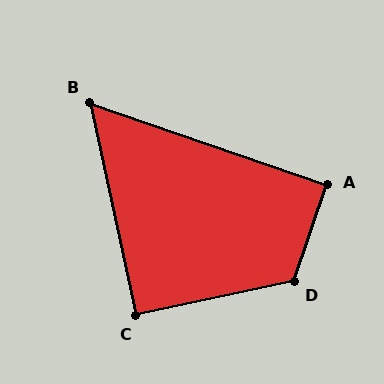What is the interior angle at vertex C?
Approximately 90 degrees (approximately right).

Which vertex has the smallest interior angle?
B, at approximately 59 degrees.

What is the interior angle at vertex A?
Approximately 90 degrees (approximately right).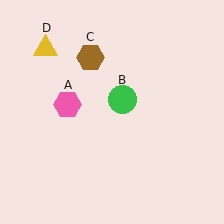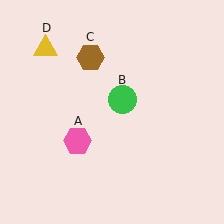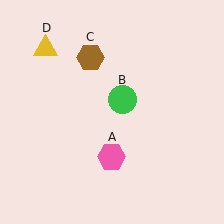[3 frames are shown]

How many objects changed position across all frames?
1 object changed position: pink hexagon (object A).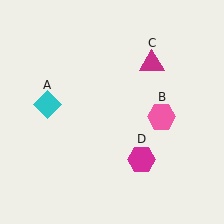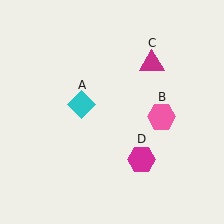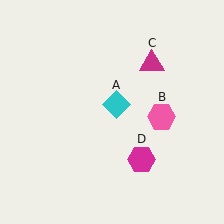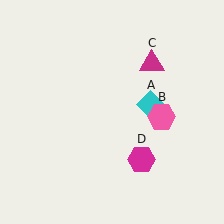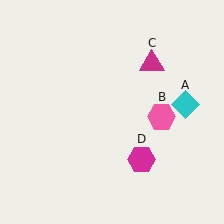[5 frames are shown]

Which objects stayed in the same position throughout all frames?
Pink hexagon (object B) and magenta triangle (object C) and magenta hexagon (object D) remained stationary.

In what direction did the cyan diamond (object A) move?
The cyan diamond (object A) moved right.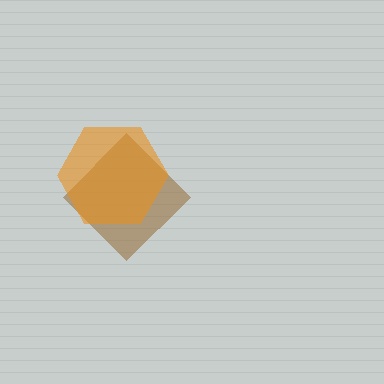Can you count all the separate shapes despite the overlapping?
Yes, there are 2 separate shapes.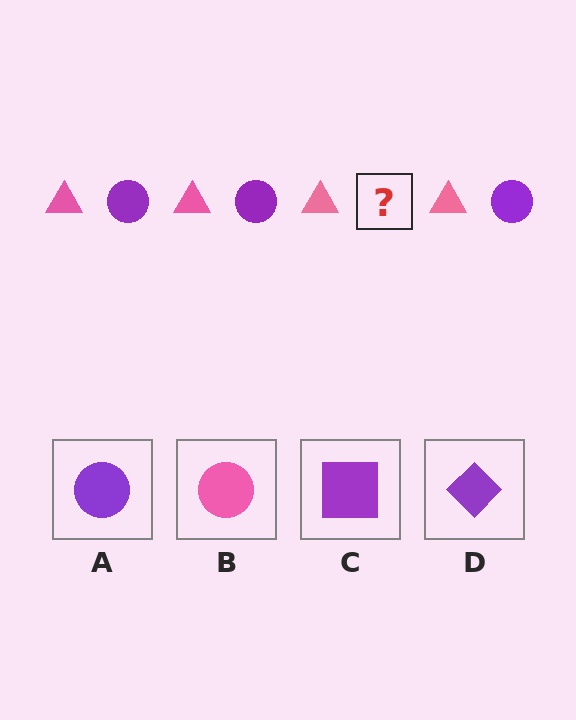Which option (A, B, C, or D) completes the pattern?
A.